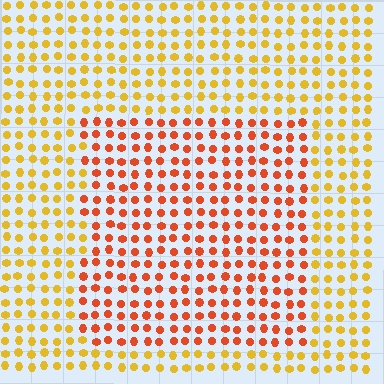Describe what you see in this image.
The image is filled with small yellow elements in a uniform arrangement. A rectangle-shaped region is visible where the elements are tinted to a slightly different hue, forming a subtle color boundary.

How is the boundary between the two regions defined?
The boundary is defined purely by a slight shift in hue (about 36 degrees). Spacing, size, and orientation are identical on both sides.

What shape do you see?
I see a rectangle.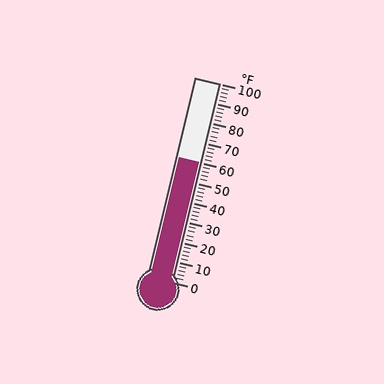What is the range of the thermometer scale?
The thermometer scale ranges from 0°F to 100°F.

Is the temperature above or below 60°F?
The temperature is at 60°F.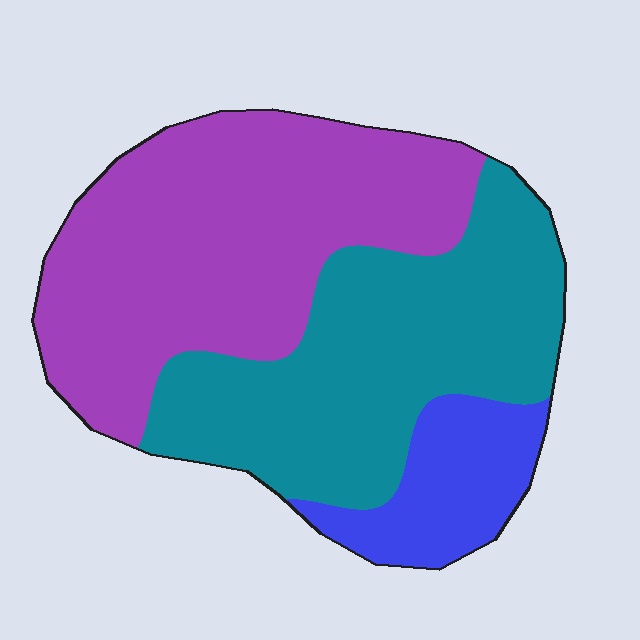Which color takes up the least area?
Blue, at roughly 15%.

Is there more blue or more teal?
Teal.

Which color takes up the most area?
Purple, at roughly 45%.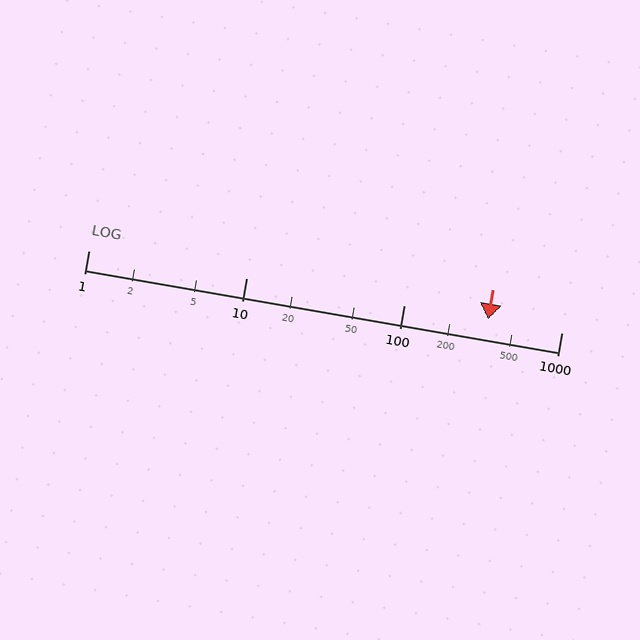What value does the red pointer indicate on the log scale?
The pointer indicates approximately 340.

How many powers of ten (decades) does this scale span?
The scale spans 3 decades, from 1 to 1000.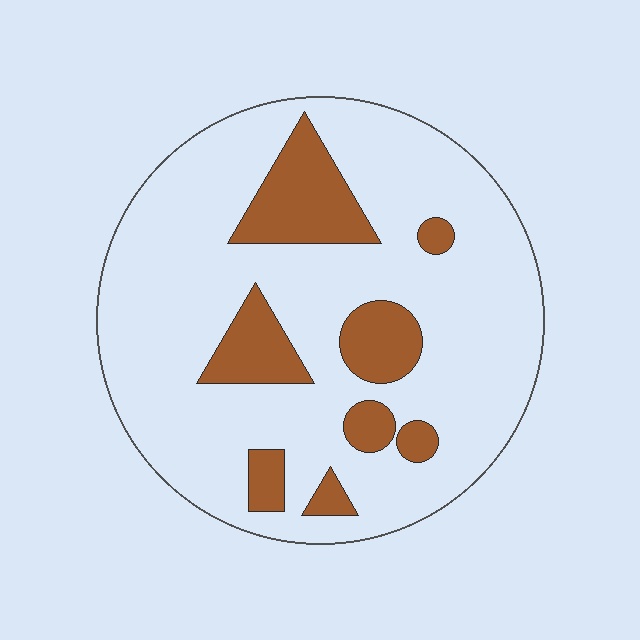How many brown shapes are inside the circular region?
8.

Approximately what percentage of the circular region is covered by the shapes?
Approximately 20%.